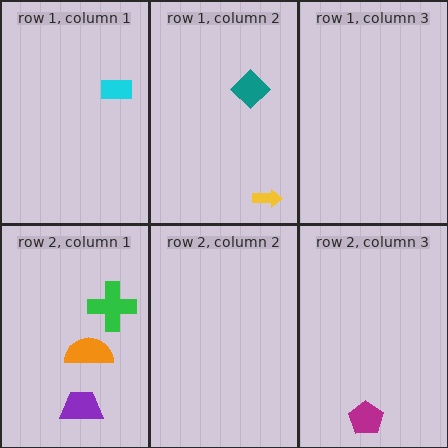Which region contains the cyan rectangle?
The row 1, column 1 region.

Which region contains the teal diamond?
The row 1, column 2 region.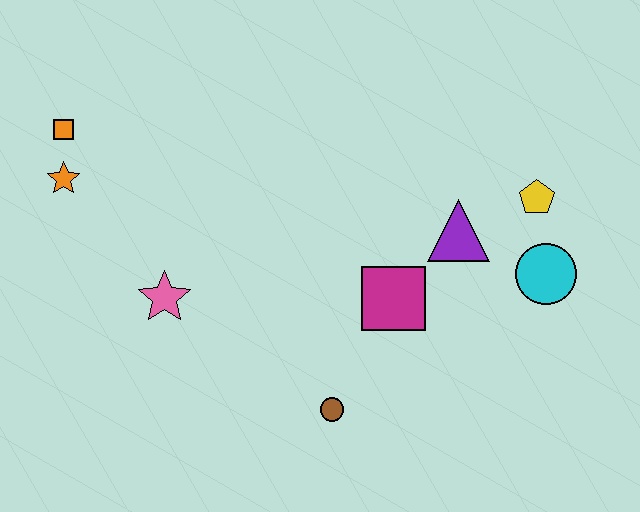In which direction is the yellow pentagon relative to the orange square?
The yellow pentagon is to the right of the orange square.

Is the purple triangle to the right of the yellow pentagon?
No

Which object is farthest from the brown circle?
The orange square is farthest from the brown circle.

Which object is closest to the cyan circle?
The yellow pentagon is closest to the cyan circle.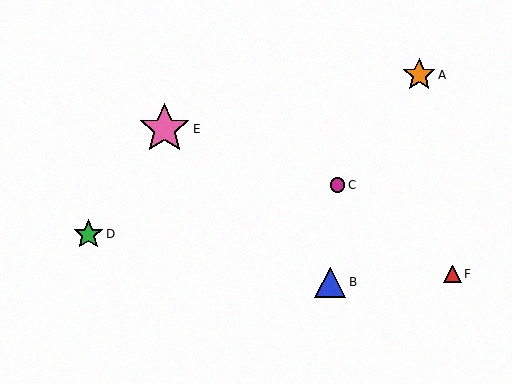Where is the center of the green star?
The center of the green star is at (88, 234).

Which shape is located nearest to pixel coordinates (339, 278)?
The blue triangle (labeled B) at (330, 282) is nearest to that location.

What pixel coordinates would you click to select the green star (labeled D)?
Click at (88, 234) to select the green star D.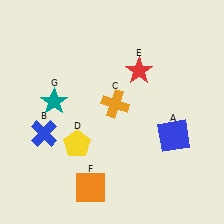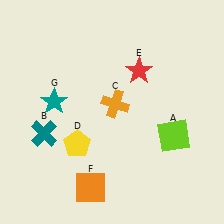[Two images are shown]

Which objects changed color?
A changed from blue to lime. B changed from blue to teal.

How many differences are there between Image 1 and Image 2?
There are 2 differences between the two images.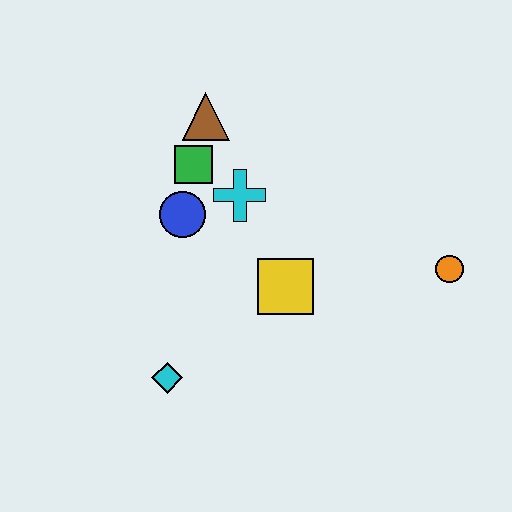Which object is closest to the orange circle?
The yellow square is closest to the orange circle.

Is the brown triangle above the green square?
Yes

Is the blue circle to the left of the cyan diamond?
No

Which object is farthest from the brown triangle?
The orange circle is farthest from the brown triangle.